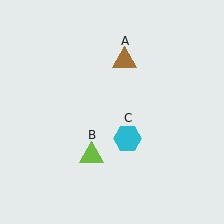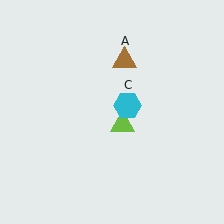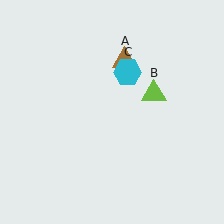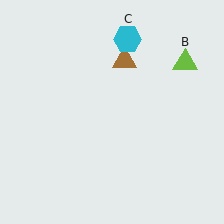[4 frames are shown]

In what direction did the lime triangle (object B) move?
The lime triangle (object B) moved up and to the right.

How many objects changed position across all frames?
2 objects changed position: lime triangle (object B), cyan hexagon (object C).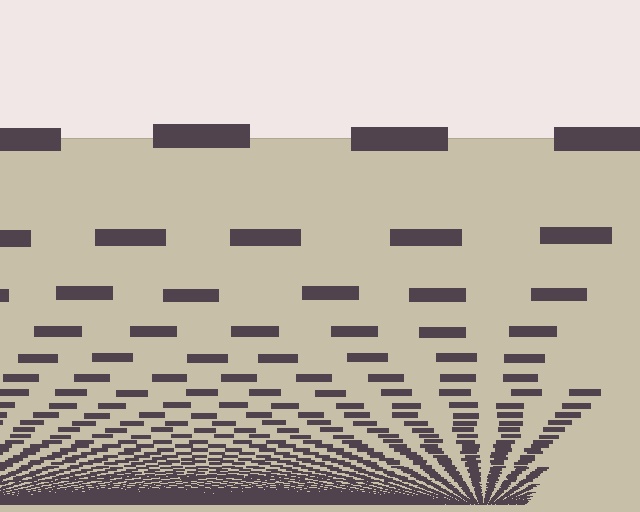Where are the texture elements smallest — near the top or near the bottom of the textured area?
Near the bottom.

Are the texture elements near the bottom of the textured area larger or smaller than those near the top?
Smaller. The gradient is inverted — elements near the bottom are smaller and denser.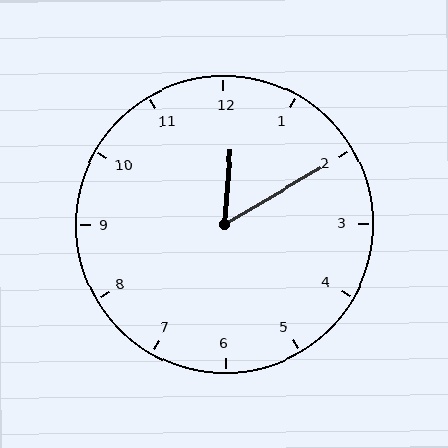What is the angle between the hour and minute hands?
Approximately 55 degrees.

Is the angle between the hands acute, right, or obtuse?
It is acute.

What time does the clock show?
12:10.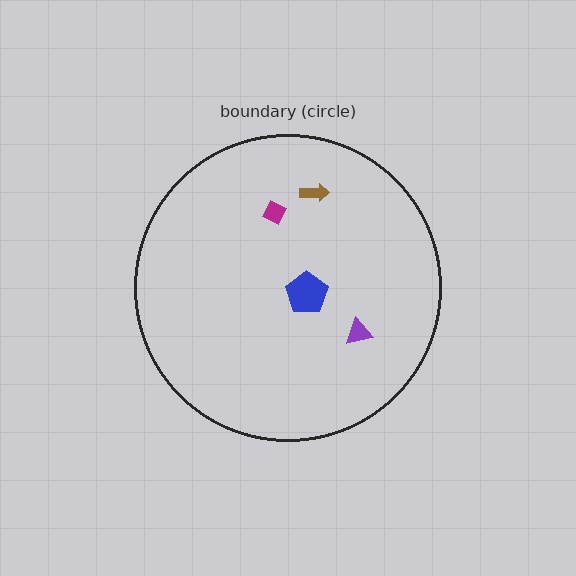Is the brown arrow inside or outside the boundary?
Inside.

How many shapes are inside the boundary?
4 inside, 0 outside.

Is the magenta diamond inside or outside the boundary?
Inside.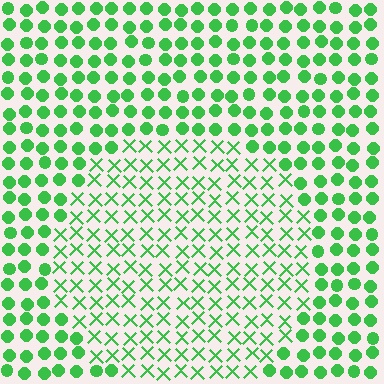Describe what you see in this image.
The image is filled with small green elements arranged in a uniform grid. A circle-shaped region contains X marks, while the surrounding area contains circles. The boundary is defined purely by the change in element shape.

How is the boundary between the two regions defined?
The boundary is defined by a change in element shape: X marks inside vs. circles outside. All elements share the same color and spacing.